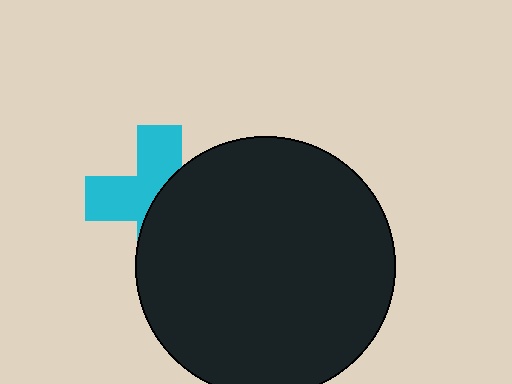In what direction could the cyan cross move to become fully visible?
The cyan cross could move left. That would shift it out from behind the black circle entirely.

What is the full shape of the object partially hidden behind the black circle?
The partially hidden object is a cyan cross.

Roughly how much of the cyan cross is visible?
About half of it is visible (roughly 48%).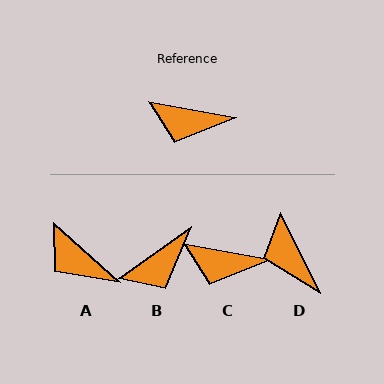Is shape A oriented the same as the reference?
No, it is off by about 32 degrees.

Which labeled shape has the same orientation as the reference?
C.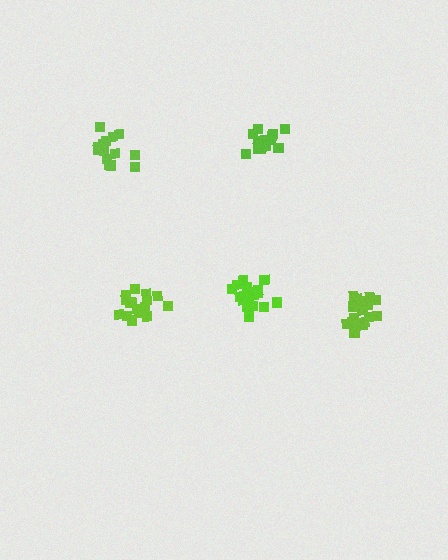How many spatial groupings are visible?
There are 5 spatial groupings.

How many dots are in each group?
Group 1: 20 dots, Group 2: 19 dots, Group 3: 19 dots, Group 4: 17 dots, Group 5: 15 dots (90 total).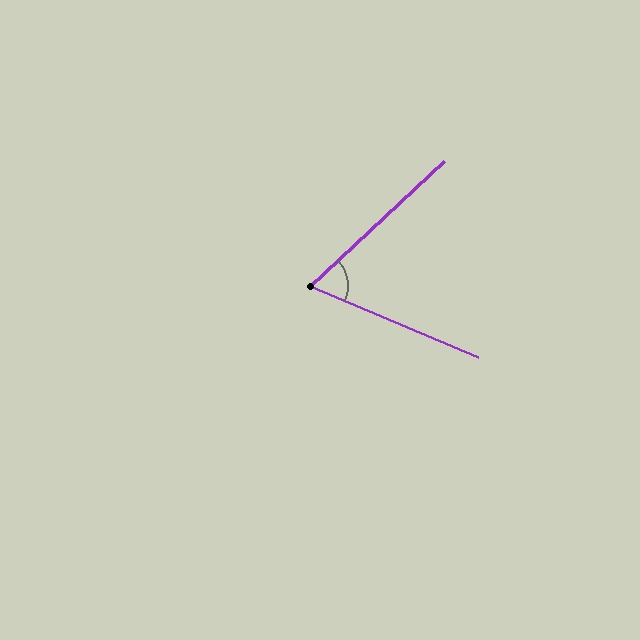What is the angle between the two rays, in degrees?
Approximately 66 degrees.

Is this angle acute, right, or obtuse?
It is acute.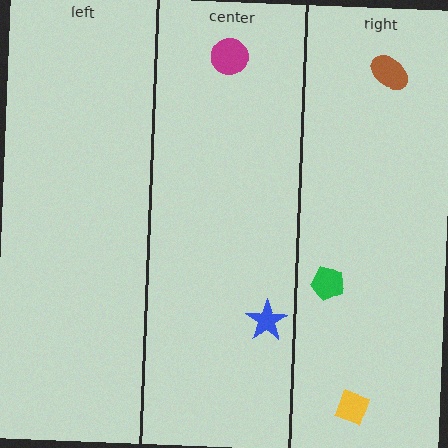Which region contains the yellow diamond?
The right region.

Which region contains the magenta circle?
The center region.